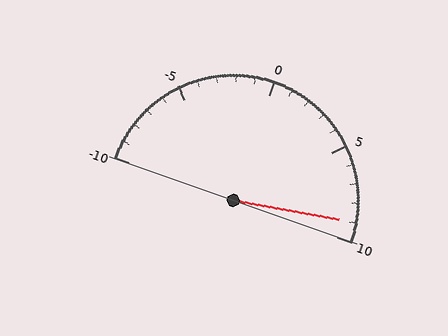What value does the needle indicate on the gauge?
The needle indicates approximately 9.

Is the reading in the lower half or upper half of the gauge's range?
The reading is in the upper half of the range (-10 to 10).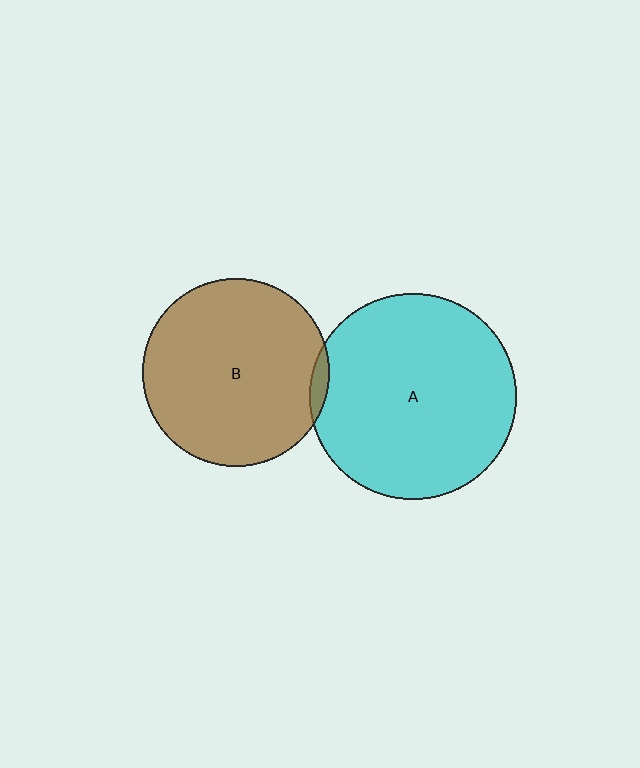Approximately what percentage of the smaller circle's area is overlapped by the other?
Approximately 5%.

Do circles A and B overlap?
Yes.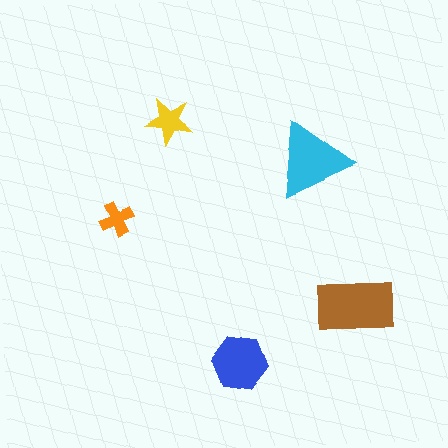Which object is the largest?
The brown rectangle.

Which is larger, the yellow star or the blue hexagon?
The blue hexagon.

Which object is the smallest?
The orange cross.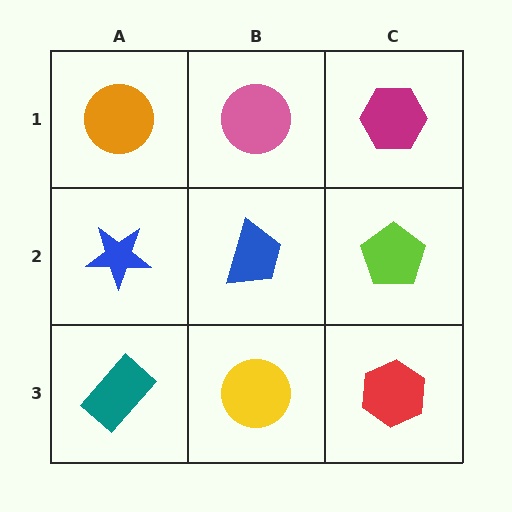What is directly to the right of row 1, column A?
A pink circle.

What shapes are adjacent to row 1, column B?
A blue trapezoid (row 2, column B), an orange circle (row 1, column A), a magenta hexagon (row 1, column C).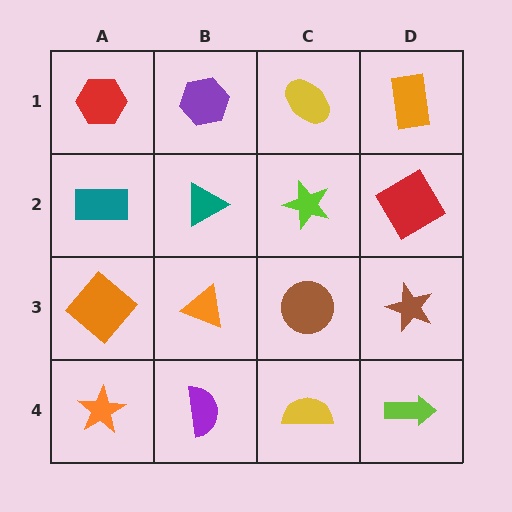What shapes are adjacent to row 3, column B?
A teal triangle (row 2, column B), a purple semicircle (row 4, column B), an orange diamond (row 3, column A), a brown circle (row 3, column C).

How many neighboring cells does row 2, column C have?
4.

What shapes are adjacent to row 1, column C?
A lime star (row 2, column C), a purple hexagon (row 1, column B), an orange rectangle (row 1, column D).